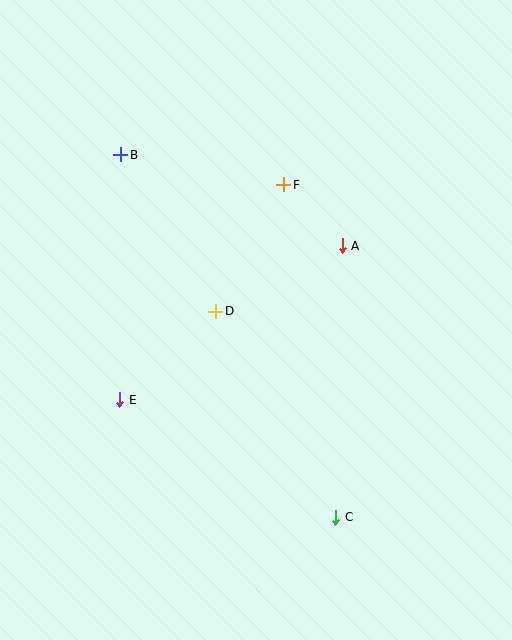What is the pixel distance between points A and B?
The distance between A and B is 239 pixels.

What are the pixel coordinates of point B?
Point B is at (121, 155).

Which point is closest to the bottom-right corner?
Point C is closest to the bottom-right corner.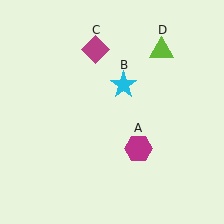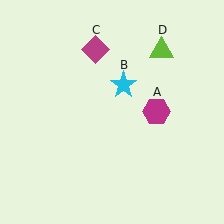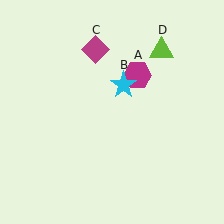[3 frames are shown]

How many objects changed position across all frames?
1 object changed position: magenta hexagon (object A).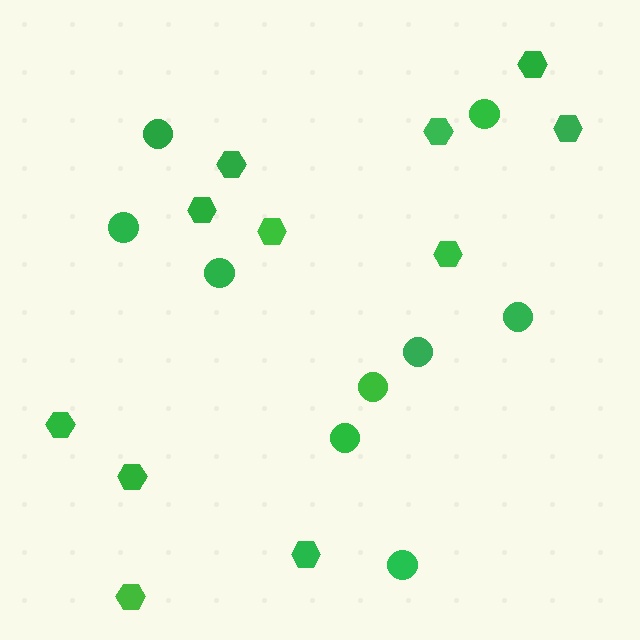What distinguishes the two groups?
There are 2 groups: one group of circles (9) and one group of hexagons (11).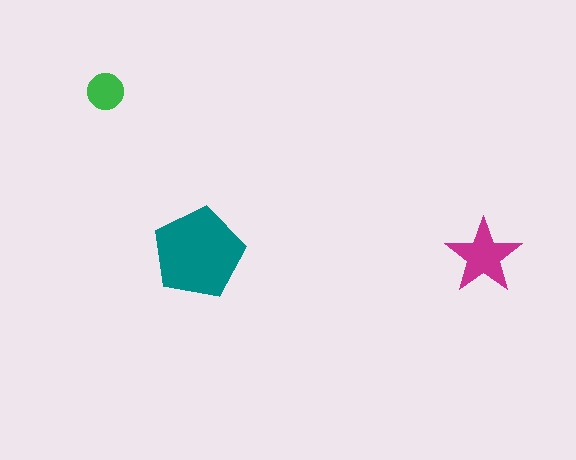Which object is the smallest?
The green circle.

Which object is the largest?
The teal pentagon.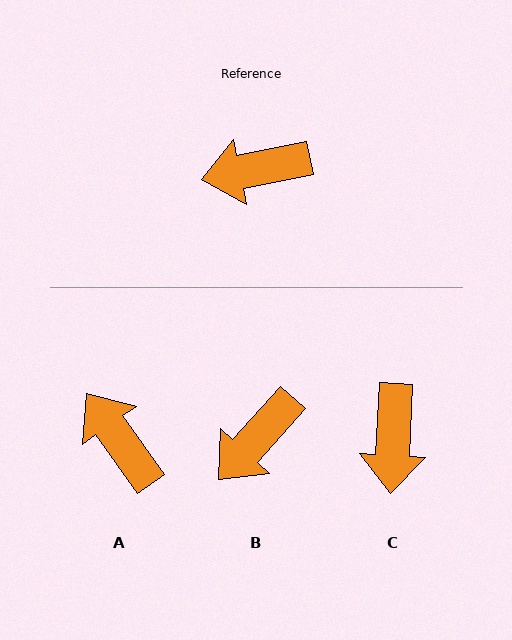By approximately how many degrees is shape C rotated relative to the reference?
Approximately 75 degrees counter-clockwise.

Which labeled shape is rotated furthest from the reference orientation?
C, about 75 degrees away.